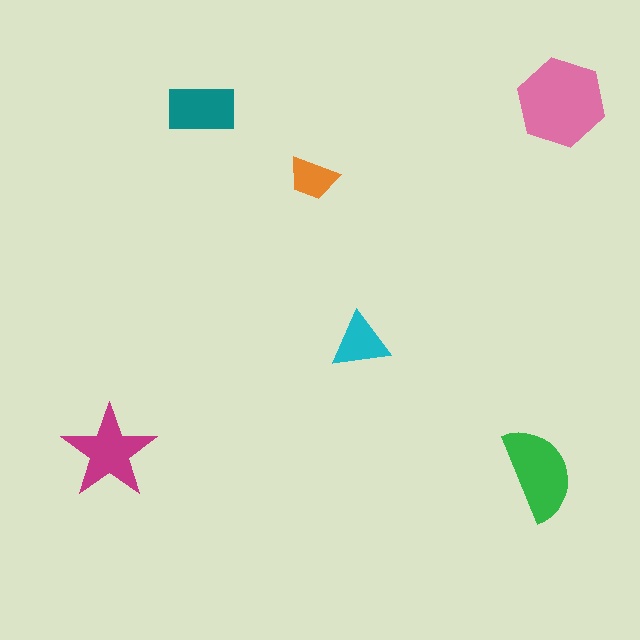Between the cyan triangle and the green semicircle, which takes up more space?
The green semicircle.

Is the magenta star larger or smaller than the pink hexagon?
Smaller.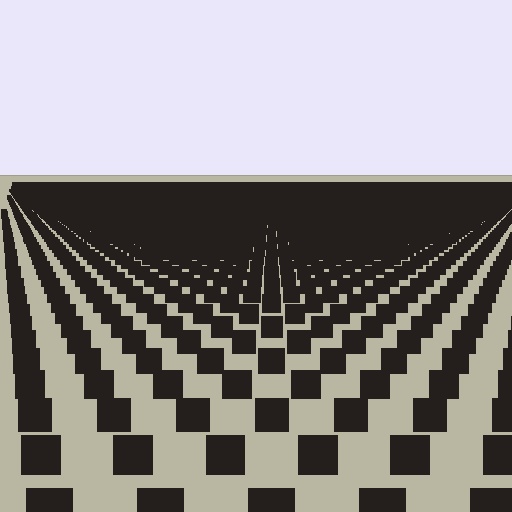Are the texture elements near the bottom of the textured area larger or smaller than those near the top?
Larger. Near the bottom, elements are closer to the viewer and appear at a bigger on-screen size.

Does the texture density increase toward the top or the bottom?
Density increases toward the top.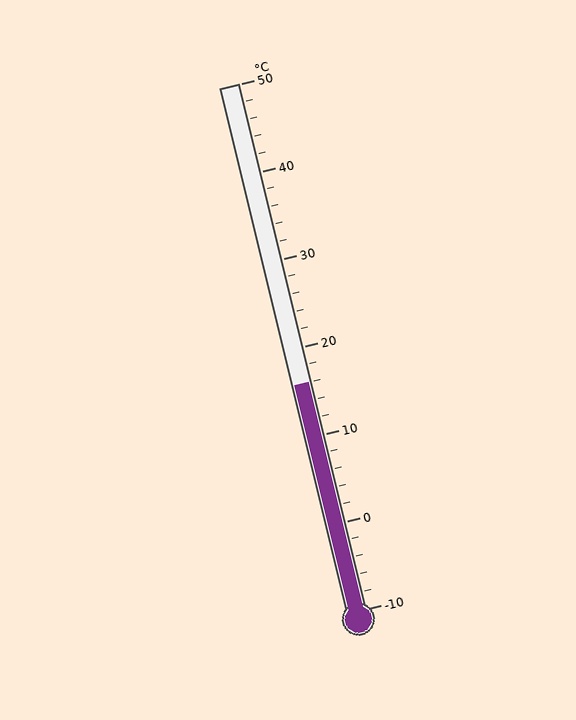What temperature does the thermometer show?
The thermometer shows approximately 16°C.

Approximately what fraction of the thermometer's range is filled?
The thermometer is filled to approximately 45% of its range.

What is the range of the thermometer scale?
The thermometer scale ranges from -10°C to 50°C.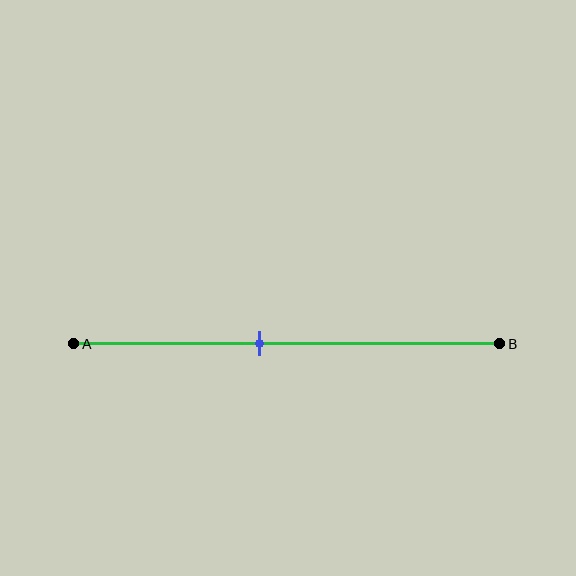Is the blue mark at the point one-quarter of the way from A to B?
No, the mark is at about 45% from A, not at the 25% one-quarter point.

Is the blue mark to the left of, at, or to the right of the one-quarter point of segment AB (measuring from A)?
The blue mark is to the right of the one-quarter point of segment AB.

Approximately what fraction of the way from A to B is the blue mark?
The blue mark is approximately 45% of the way from A to B.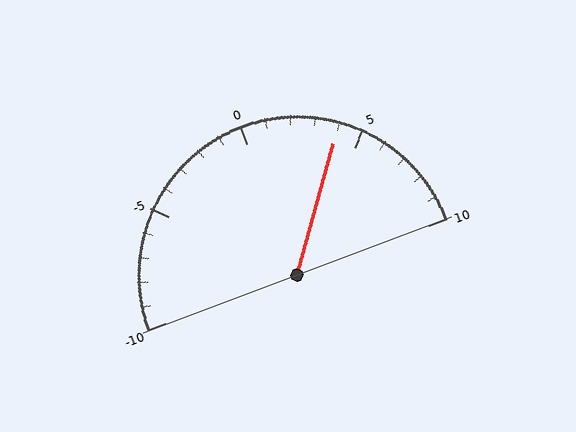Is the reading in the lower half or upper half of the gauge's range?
The reading is in the upper half of the range (-10 to 10).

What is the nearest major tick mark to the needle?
The nearest major tick mark is 5.